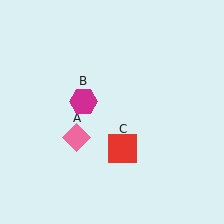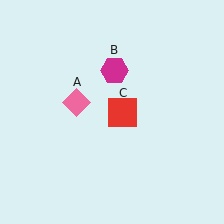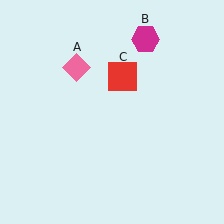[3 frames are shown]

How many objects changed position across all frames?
3 objects changed position: pink diamond (object A), magenta hexagon (object B), red square (object C).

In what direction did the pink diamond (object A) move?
The pink diamond (object A) moved up.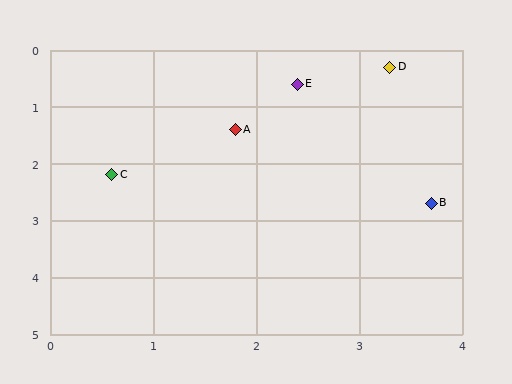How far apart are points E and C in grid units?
Points E and C are about 2.4 grid units apart.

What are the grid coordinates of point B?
Point B is at approximately (3.7, 2.7).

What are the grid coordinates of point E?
Point E is at approximately (2.4, 0.6).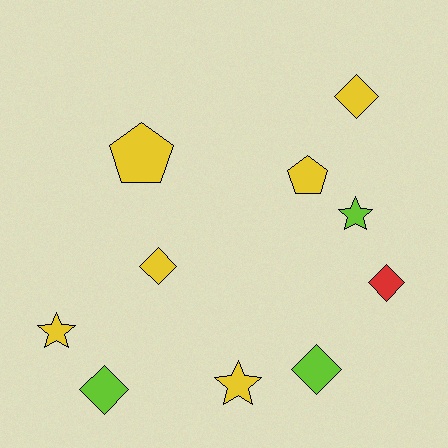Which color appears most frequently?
Yellow, with 6 objects.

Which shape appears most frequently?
Diamond, with 5 objects.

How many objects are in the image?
There are 10 objects.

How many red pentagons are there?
There are no red pentagons.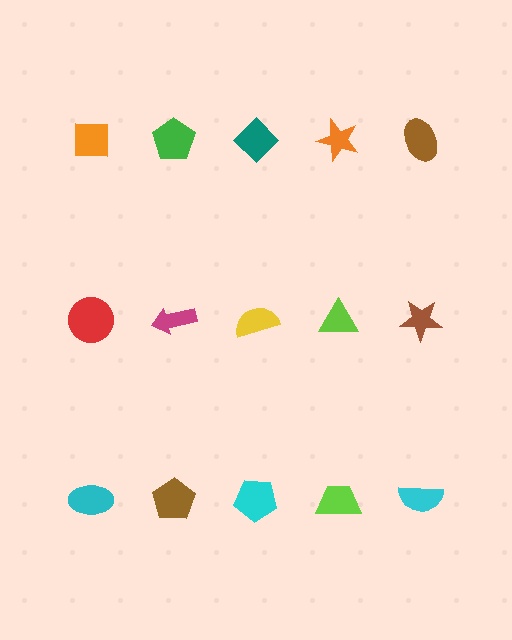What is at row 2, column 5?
A brown star.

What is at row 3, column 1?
A cyan ellipse.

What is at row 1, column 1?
An orange square.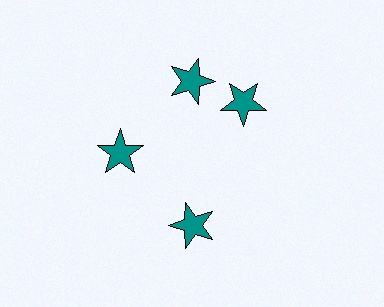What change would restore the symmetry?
The symmetry would be restored by rotating it back into even spacing with its neighbors so that all 4 stars sit at equal angles and equal distance from the center.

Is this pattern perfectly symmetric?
No. The 4 teal stars are arranged in a ring, but one element near the 3 o'clock position is rotated out of alignment along the ring, breaking the 4-fold rotational symmetry.